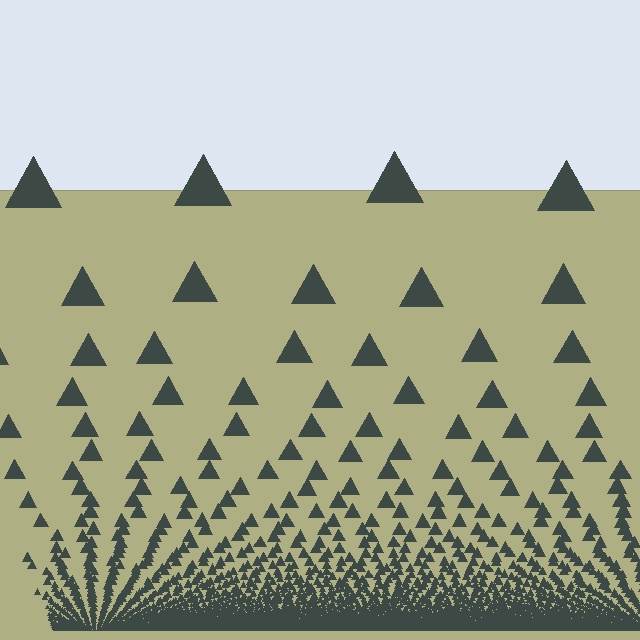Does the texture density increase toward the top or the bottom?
Density increases toward the bottom.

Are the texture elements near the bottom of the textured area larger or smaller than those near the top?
Smaller. The gradient is inverted — elements near the bottom are smaller and denser.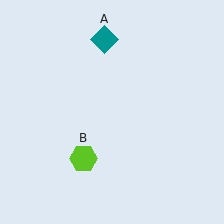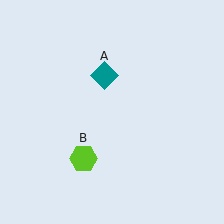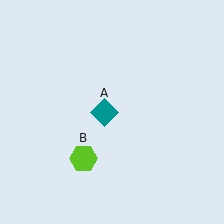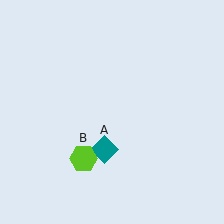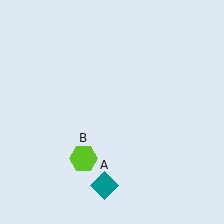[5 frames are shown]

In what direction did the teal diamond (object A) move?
The teal diamond (object A) moved down.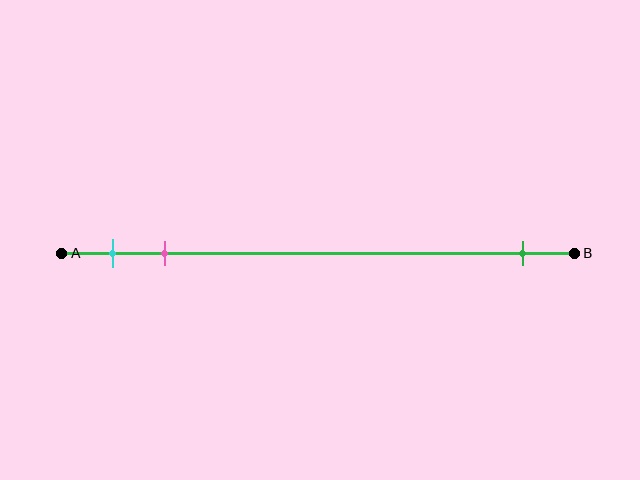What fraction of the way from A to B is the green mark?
The green mark is approximately 90% (0.9) of the way from A to B.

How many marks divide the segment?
There are 3 marks dividing the segment.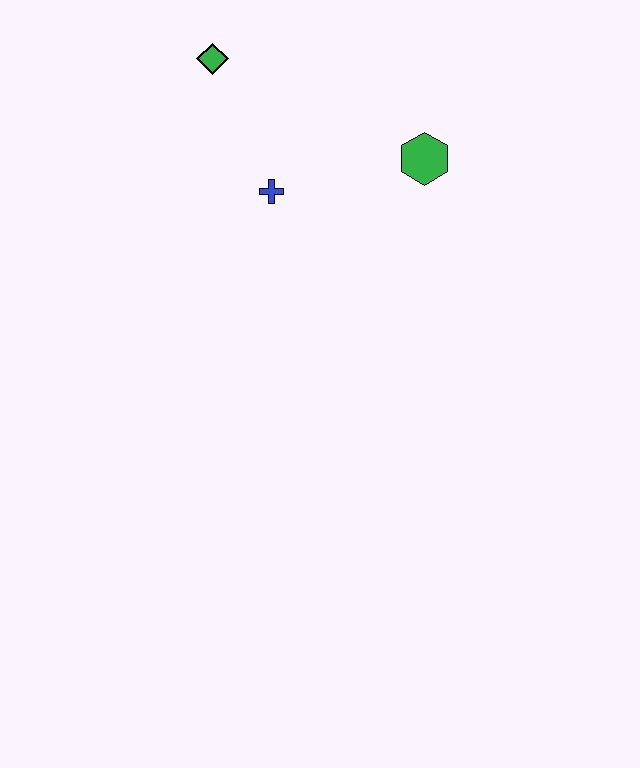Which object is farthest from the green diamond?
The green hexagon is farthest from the green diamond.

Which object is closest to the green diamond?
The blue cross is closest to the green diamond.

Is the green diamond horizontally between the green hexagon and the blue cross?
No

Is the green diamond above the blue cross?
Yes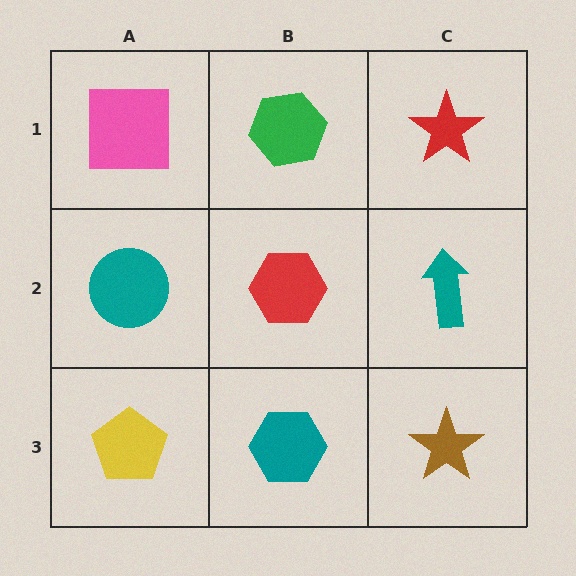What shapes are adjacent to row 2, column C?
A red star (row 1, column C), a brown star (row 3, column C), a red hexagon (row 2, column B).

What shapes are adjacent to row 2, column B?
A green hexagon (row 1, column B), a teal hexagon (row 3, column B), a teal circle (row 2, column A), a teal arrow (row 2, column C).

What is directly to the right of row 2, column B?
A teal arrow.